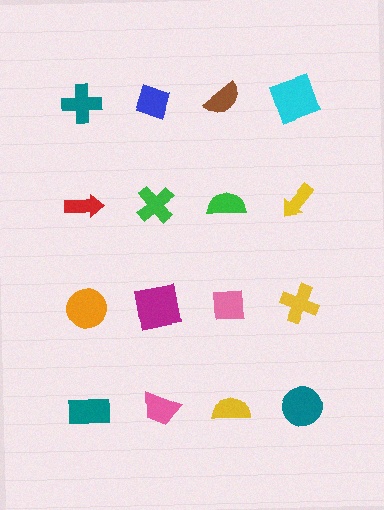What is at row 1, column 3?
A brown semicircle.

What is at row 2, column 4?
A yellow arrow.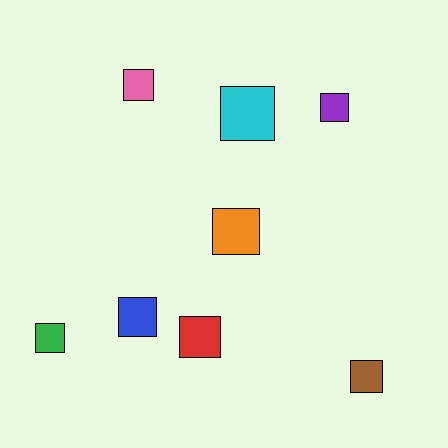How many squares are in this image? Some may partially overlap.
There are 8 squares.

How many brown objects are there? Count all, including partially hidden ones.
There is 1 brown object.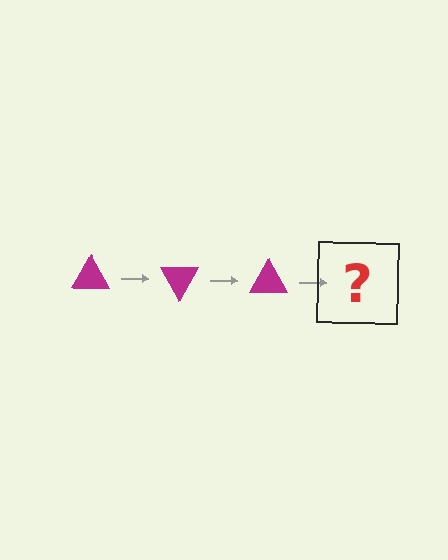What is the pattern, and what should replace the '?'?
The pattern is that the triangle rotates 60 degrees each step. The '?' should be a magenta triangle rotated 180 degrees.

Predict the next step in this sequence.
The next step is a magenta triangle rotated 180 degrees.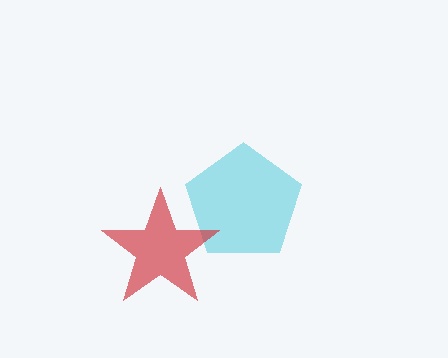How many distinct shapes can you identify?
There are 2 distinct shapes: a cyan pentagon, a red star.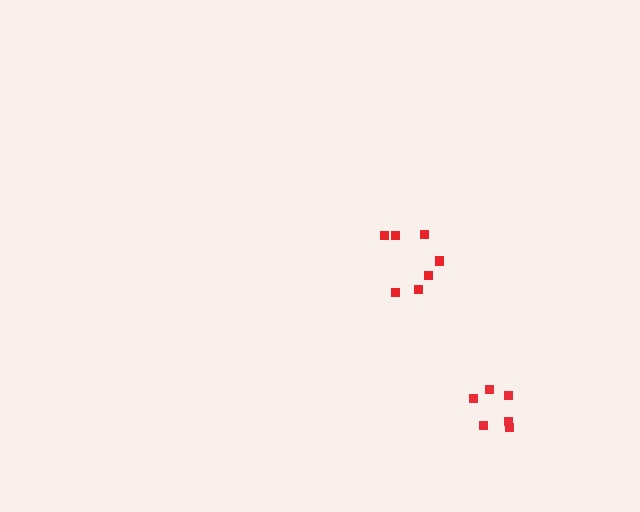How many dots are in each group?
Group 1: 7 dots, Group 2: 6 dots (13 total).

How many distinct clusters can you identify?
There are 2 distinct clusters.